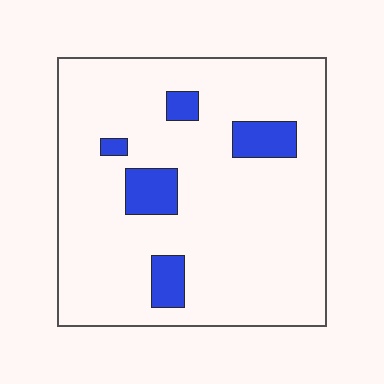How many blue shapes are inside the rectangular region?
5.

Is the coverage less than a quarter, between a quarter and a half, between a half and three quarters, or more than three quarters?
Less than a quarter.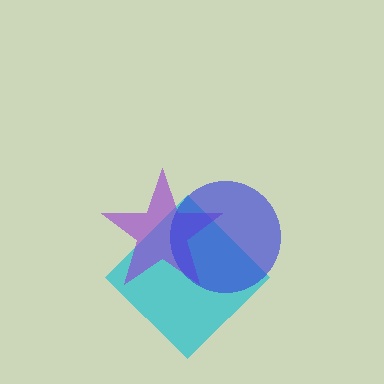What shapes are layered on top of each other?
The layered shapes are: a cyan diamond, a purple star, a blue circle.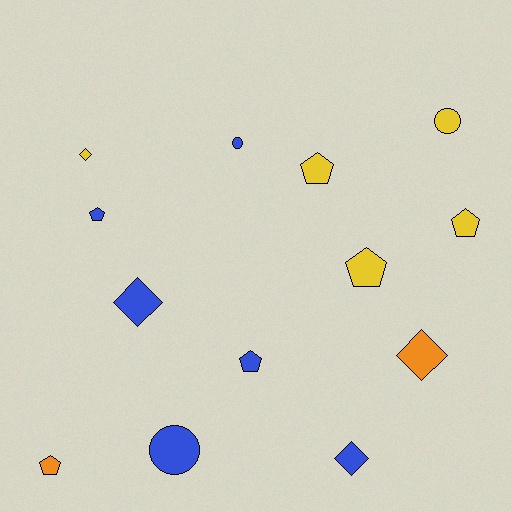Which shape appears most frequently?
Pentagon, with 6 objects.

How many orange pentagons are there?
There is 1 orange pentagon.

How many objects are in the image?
There are 13 objects.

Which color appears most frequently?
Blue, with 6 objects.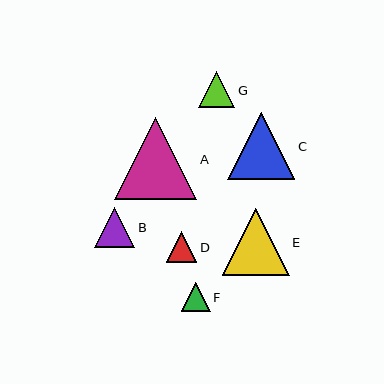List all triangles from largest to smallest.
From largest to smallest: A, C, E, B, G, D, F.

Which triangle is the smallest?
Triangle F is the smallest with a size of approximately 29 pixels.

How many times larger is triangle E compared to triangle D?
Triangle E is approximately 2.2 times the size of triangle D.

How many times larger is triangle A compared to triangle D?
Triangle A is approximately 2.7 times the size of triangle D.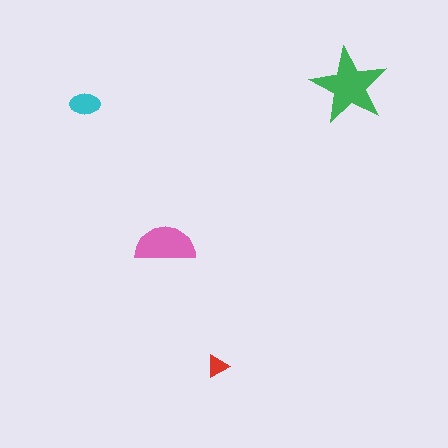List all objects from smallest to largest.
The red triangle, the cyan ellipse, the pink semicircle, the green star.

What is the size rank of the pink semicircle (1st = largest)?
2nd.